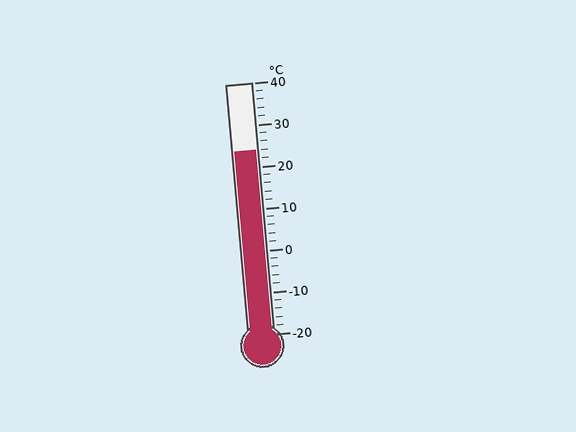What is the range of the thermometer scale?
The thermometer scale ranges from -20°C to 40°C.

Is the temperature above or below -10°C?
The temperature is above -10°C.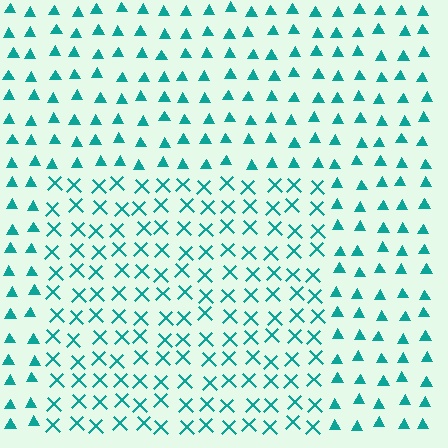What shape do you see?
I see a rectangle.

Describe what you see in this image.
The image is filled with small teal elements arranged in a uniform grid. A rectangle-shaped region contains X marks, while the surrounding area contains triangles. The boundary is defined purely by the change in element shape.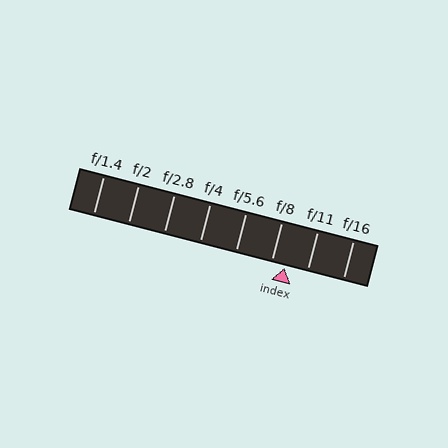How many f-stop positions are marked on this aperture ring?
There are 8 f-stop positions marked.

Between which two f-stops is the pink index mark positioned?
The index mark is between f/8 and f/11.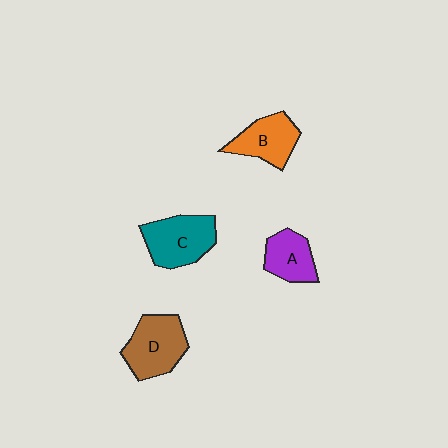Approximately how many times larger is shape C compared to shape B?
Approximately 1.2 times.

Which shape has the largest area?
Shape C (teal).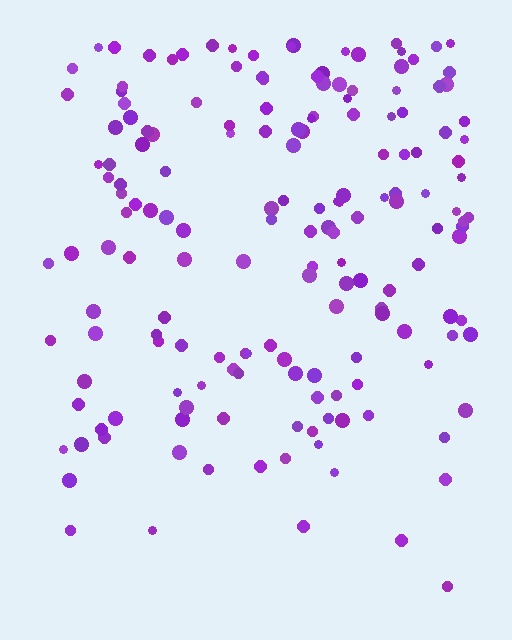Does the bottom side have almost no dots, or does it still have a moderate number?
Still a moderate number, just noticeably fewer than the top.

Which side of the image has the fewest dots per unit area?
The bottom.